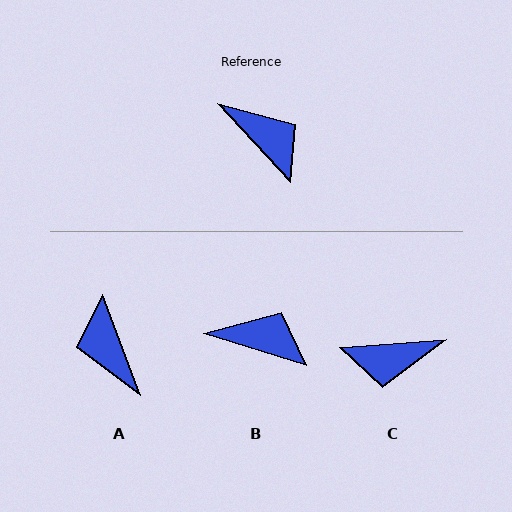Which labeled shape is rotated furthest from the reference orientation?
A, about 159 degrees away.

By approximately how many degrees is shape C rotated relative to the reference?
Approximately 128 degrees clockwise.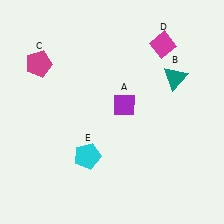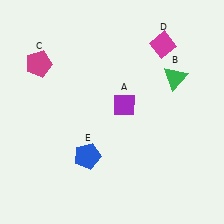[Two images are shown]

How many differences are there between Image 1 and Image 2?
There are 2 differences between the two images.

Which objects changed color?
B changed from teal to green. E changed from cyan to blue.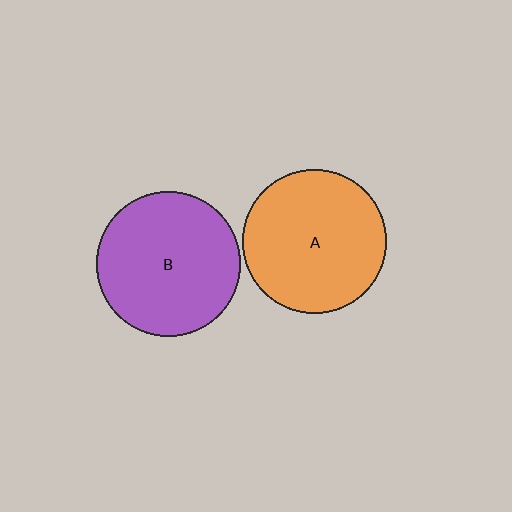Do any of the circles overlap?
No, none of the circles overlap.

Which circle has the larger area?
Circle B (purple).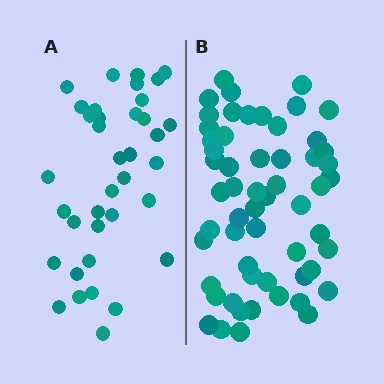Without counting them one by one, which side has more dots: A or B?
Region B (the right region) has more dots.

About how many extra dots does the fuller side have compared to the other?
Region B has approximately 20 more dots than region A.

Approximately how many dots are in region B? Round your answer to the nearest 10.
About 60 dots. (The exact count is 57, which rounds to 60.)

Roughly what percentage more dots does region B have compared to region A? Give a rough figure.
About 55% more.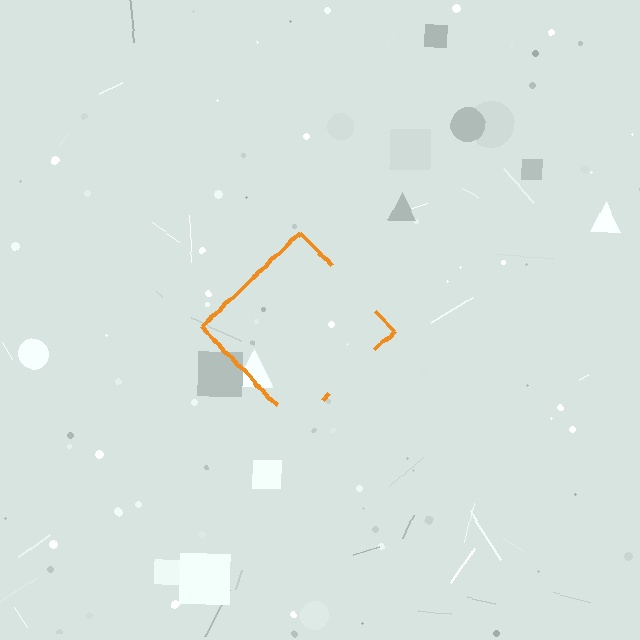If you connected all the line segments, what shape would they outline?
They would outline a diamond.